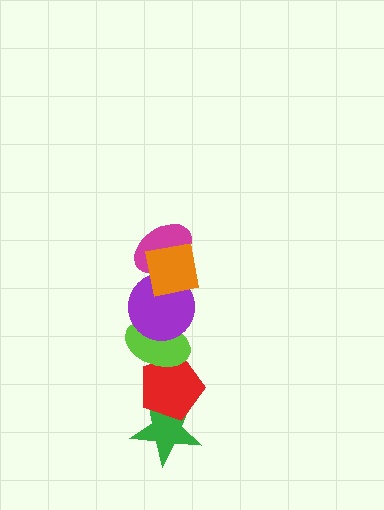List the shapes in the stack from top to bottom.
From top to bottom: the orange square, the magenta ellipse, the purple circle, the lime ellipse, the red pentagon, the green star.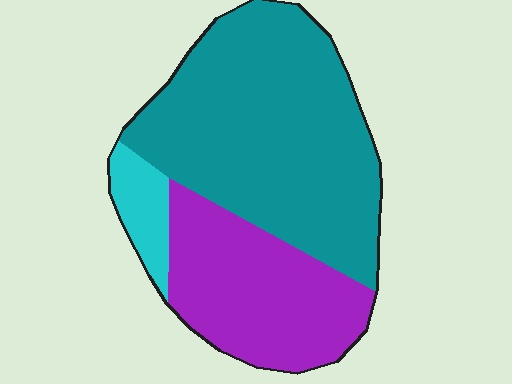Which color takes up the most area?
Teal, at roughly 60%.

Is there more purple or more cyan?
Purple.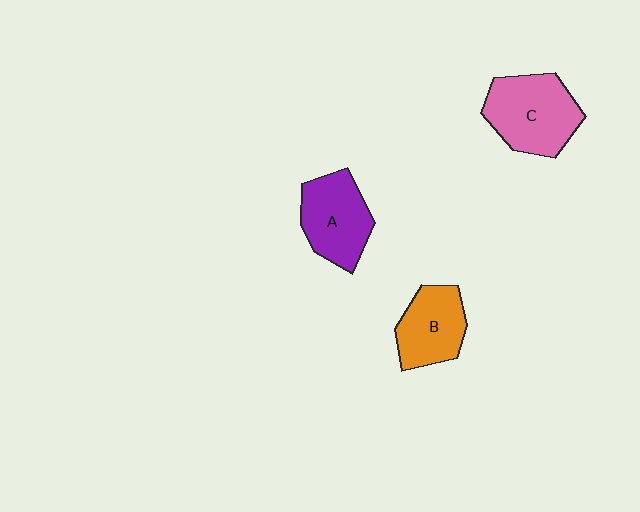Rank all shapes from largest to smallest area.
From largest to smallest: C (pink), A (purple), B (orange).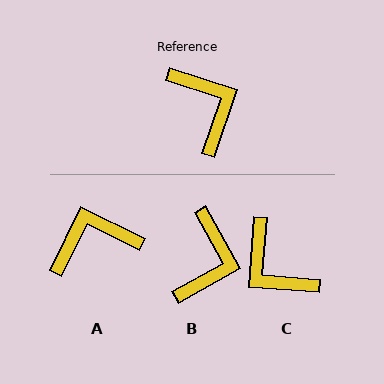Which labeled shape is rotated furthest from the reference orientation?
C, about 166 degrees away.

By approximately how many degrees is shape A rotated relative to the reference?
Approximately 82 degrees counter-clockwise.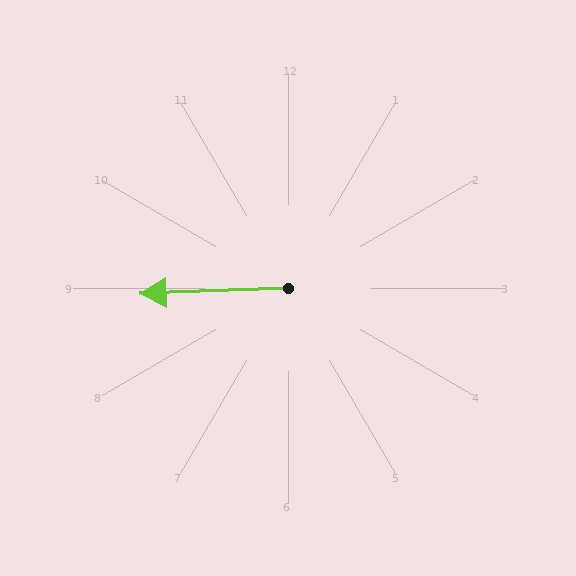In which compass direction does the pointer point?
West.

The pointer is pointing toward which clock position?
Roughly 9 o'clock.